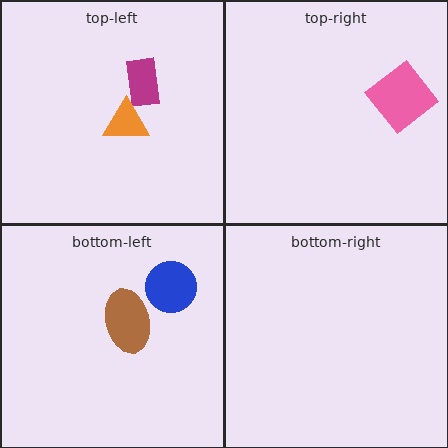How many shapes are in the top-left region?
2.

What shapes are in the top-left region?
The magenta rectangle, the orange triangle.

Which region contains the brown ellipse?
The bottom-left region.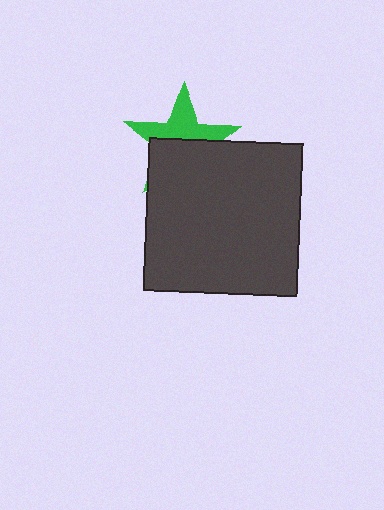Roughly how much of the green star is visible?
About half of it is visible (roughly 48%).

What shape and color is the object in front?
The object in front is a dark gray square.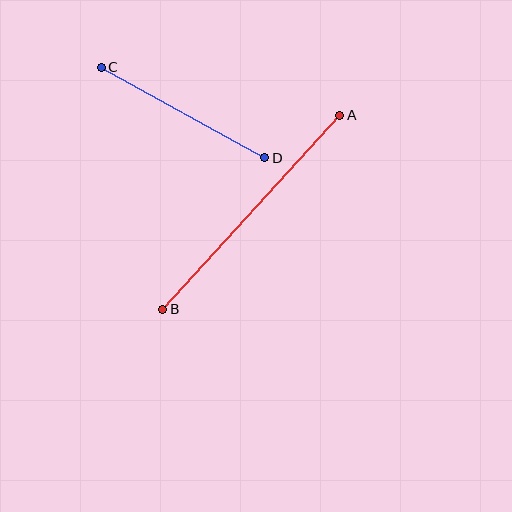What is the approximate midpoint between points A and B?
The midpoint is at approximately (251, 212) pixels.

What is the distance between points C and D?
The distance is approximately 187 pixels.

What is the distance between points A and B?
The distance is approximately 263 pixels.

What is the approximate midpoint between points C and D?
The midpoint is at approximately (183, 112) pixels.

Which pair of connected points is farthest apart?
Points A and B are farthest apart.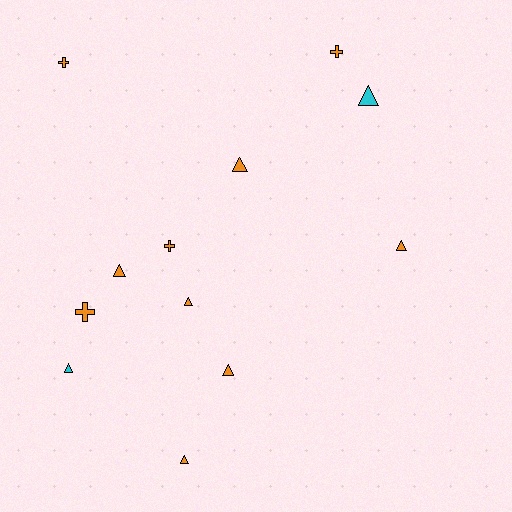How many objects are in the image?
There are 12 objects.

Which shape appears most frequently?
Triangle, with 8 objects.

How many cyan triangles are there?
There are 2 cyan triangles.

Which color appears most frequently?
Orange, with 10 objects.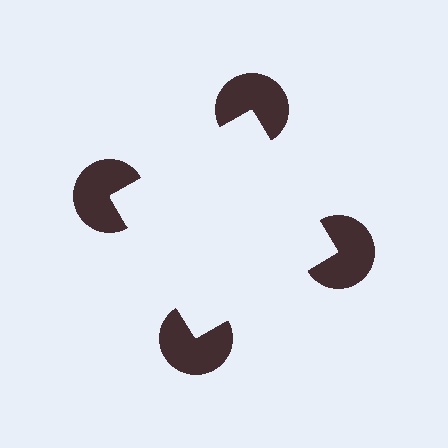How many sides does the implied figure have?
4 sides.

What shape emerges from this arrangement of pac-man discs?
An illusory square — its edges are inferred from the aligned wedge cuts in the pac-man discs, not physically drawn.